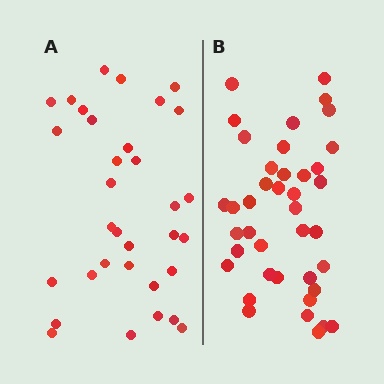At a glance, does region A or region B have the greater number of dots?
Region B (the right region) has more dots.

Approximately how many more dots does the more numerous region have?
Region B has roughly 8 or so more dots than region A.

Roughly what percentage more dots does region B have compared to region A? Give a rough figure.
About 20% more.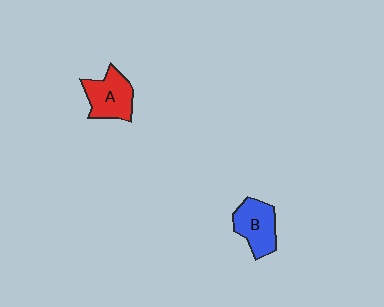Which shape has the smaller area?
Shape B (blue).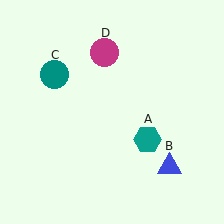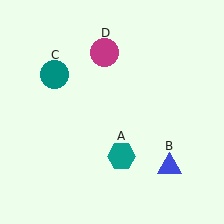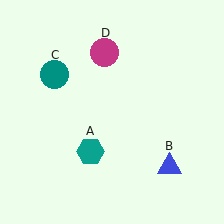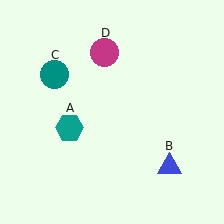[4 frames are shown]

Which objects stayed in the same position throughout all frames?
Blue triangle (object B) and teal circle (object C) and magenta circle (object D) remained stationary.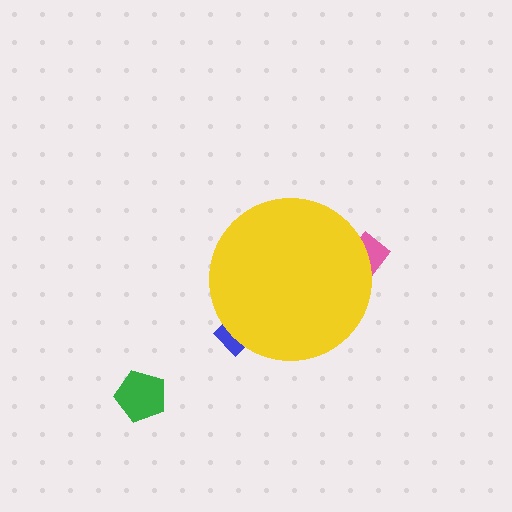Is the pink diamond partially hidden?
Yes, the pink diamond is partially hidden behind the yellow circle.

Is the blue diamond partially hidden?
Yes, the blue diamond is partially hidden behind the yellow circle.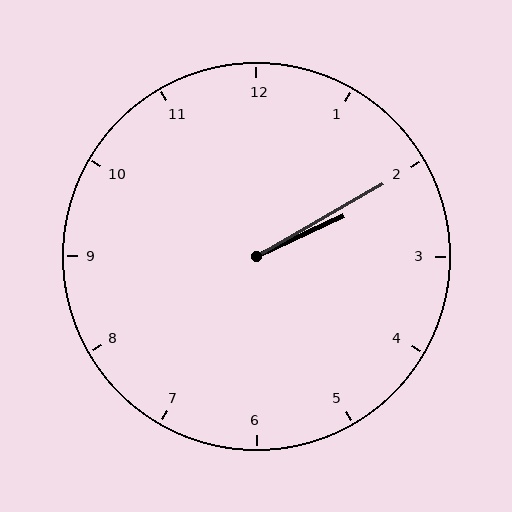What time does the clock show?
2:10.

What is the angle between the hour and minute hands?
Approximately 5 degrees.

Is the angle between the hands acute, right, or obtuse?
It is acute.